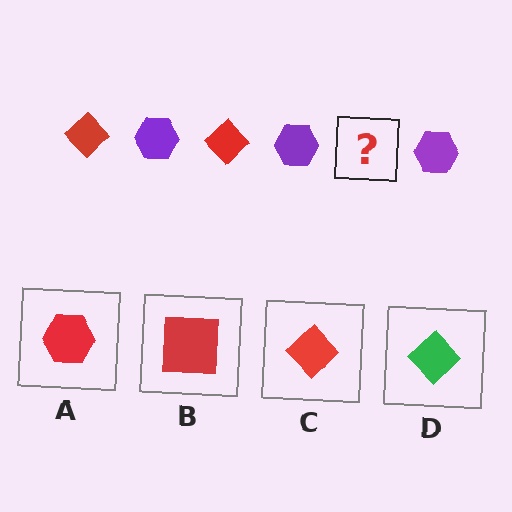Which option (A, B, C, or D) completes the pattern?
C.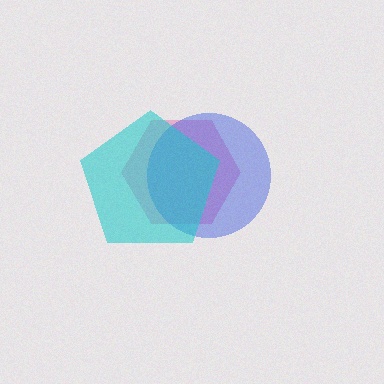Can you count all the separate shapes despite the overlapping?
Yes, there are 3 separate shapes.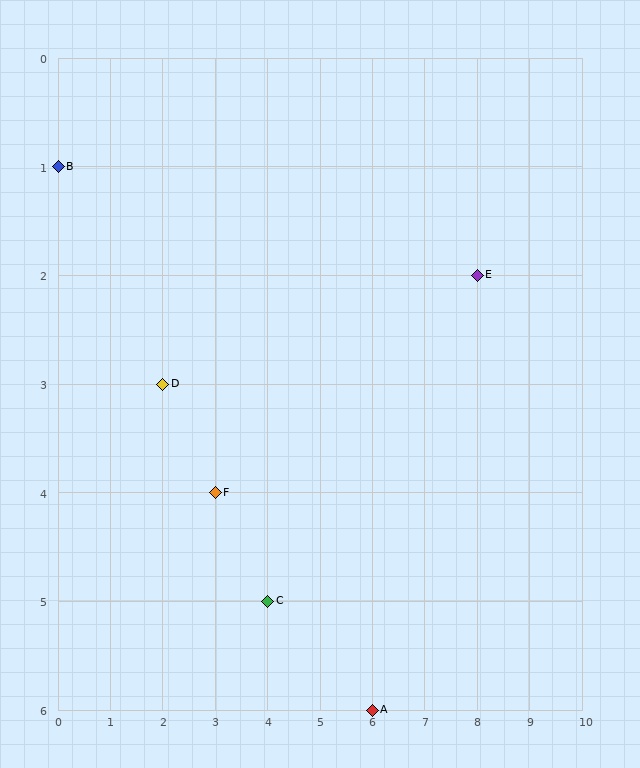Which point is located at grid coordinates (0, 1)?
Point B is at (0, 1).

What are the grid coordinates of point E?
Point E is at grid coordinates (8, 2).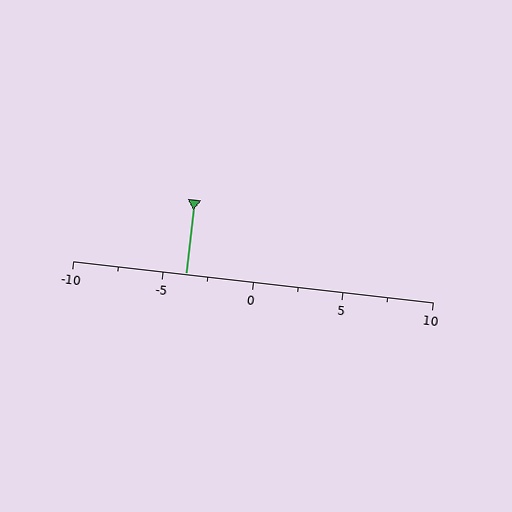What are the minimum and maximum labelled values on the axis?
The axis runs from -10 to 10.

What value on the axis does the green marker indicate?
The marker indicates approximately -3.8.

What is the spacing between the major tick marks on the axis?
The major ticks are spaced 5 apart.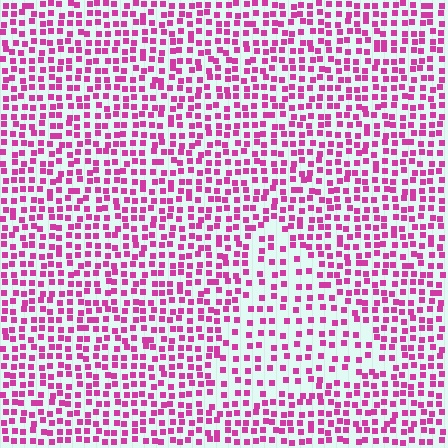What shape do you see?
I see a triangle.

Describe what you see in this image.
The image contains small magenta elements arranged at two different densities. A triangle-shaped region is visible where the elements are less densely packed than the surrounding area.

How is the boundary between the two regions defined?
The boundary is defined by a change in element density (approximately 1.7x ratio). All elements are the same color, size, and shape.